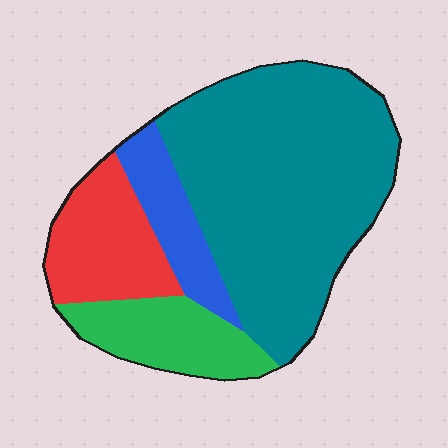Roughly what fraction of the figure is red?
Red takes up less than a sixth of the figure.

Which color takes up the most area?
Teal, at roughly 60%.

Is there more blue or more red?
Red.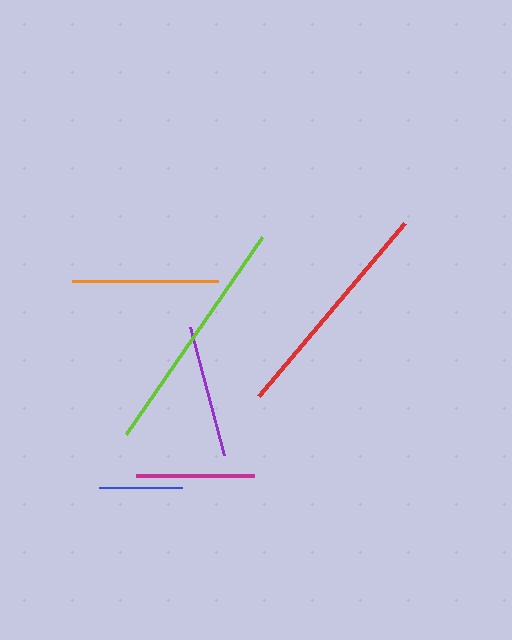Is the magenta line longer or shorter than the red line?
The red line is longer than the magenta line.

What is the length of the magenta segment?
The magenta segment is approximately 118 pixels long.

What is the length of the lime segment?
The lime segment is approximately 239 pixels long.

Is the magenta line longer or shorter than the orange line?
The orange line is longer than the magenta line.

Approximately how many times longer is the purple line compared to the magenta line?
The purple line is approximately 1.1 times the length of the magenta line.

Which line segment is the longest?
The lime line is the longest at approximately 239 pixels.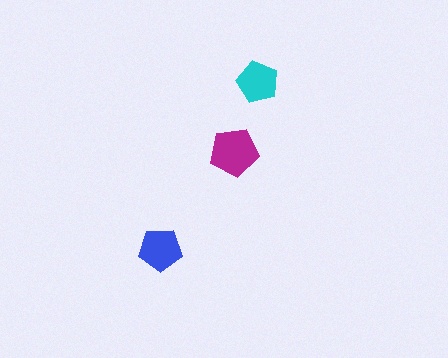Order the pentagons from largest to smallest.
the magenta one, the blue one, the cyan one.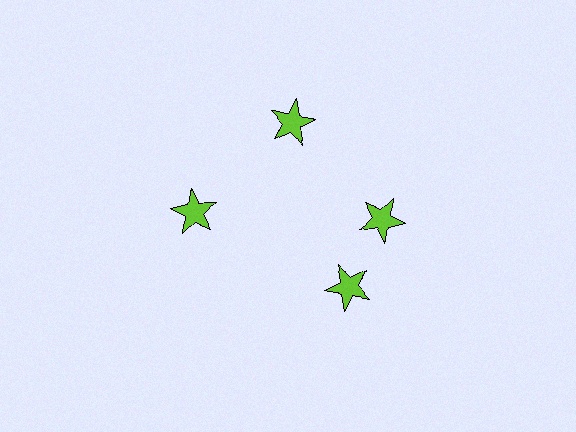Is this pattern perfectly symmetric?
No. The 4 lime stars are arranged in a ring, but one element near the 6 o'clock position is rotated out of alignment along the ring, breaking the 4-fold rotational symmetry.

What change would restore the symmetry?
The symmetry would be restored by rotating it back into even spacing with its neighbors so that all 4 stars sit at equal angles and equal distance from the center.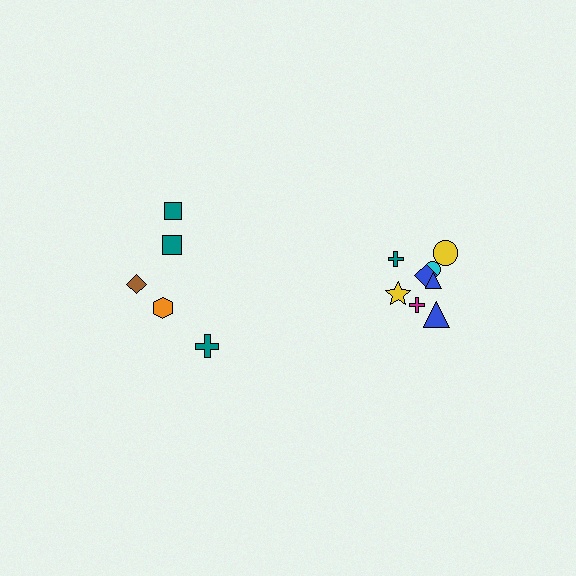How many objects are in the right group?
There are 8 objects.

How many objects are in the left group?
There are 5 objects.